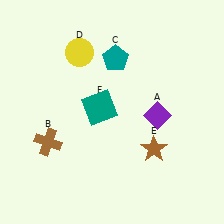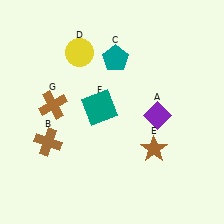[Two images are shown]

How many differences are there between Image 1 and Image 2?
There is 1 difference between the two images.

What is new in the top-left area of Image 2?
A brown cross (G) was added in the top-left area of Image 2.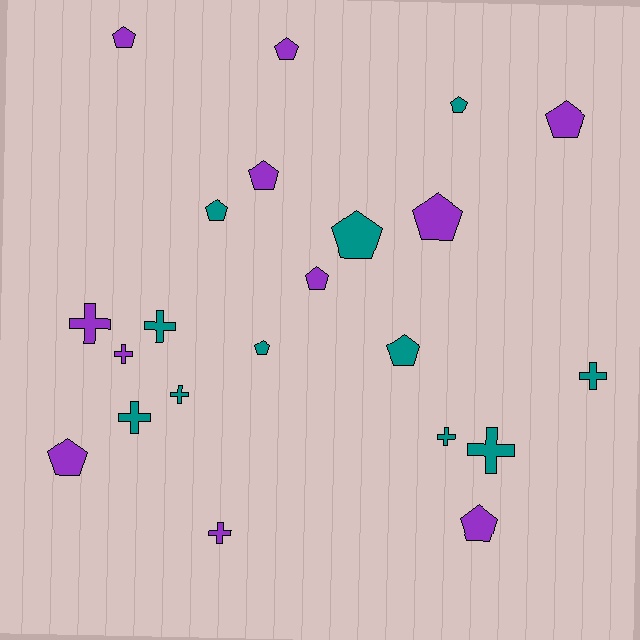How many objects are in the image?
There are 22 objects.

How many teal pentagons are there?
There are 5 teal pentagons.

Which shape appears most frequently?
Pentagon, with 13 objects.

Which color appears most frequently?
Purple, with 11 objects.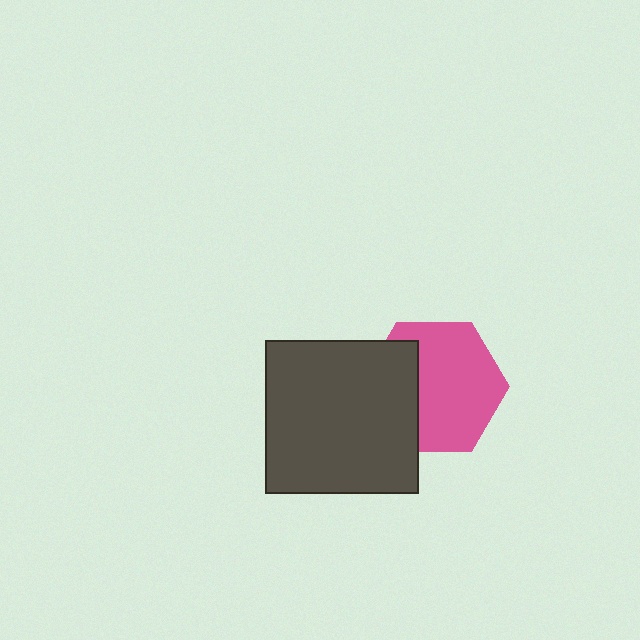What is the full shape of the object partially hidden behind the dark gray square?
The partially hidden object is a pink hexagon.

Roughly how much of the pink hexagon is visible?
Most of it is visible (roughly 66%).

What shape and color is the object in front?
The object in front is a dark gray square.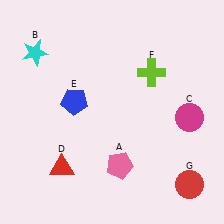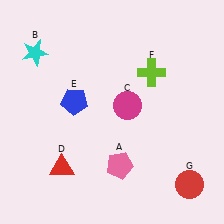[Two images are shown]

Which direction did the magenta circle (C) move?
The magenta circle (C) moved left.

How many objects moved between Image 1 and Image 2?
1 object moved between the two images.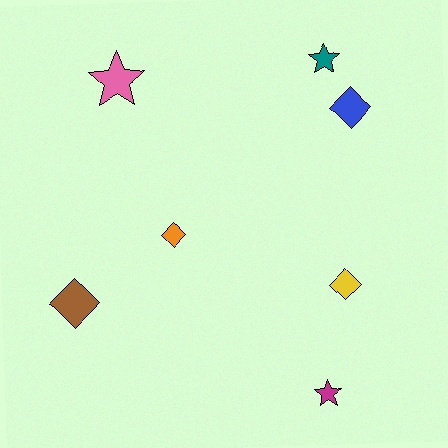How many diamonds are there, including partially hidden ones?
There are 4 diamonds.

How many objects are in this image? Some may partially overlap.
There are 7 objects.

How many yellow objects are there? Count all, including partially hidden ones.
There is 1 yellow object.